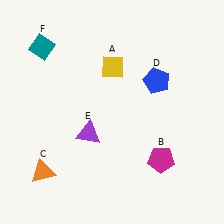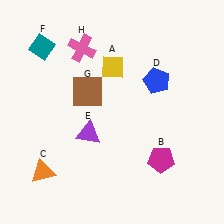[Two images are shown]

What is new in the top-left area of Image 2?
A pink cross (H) was added in the top-left area of Image 2.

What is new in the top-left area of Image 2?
A brown square (G) was added in the top-left area of Image 2.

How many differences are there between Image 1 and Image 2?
There are 2 differences between the two images.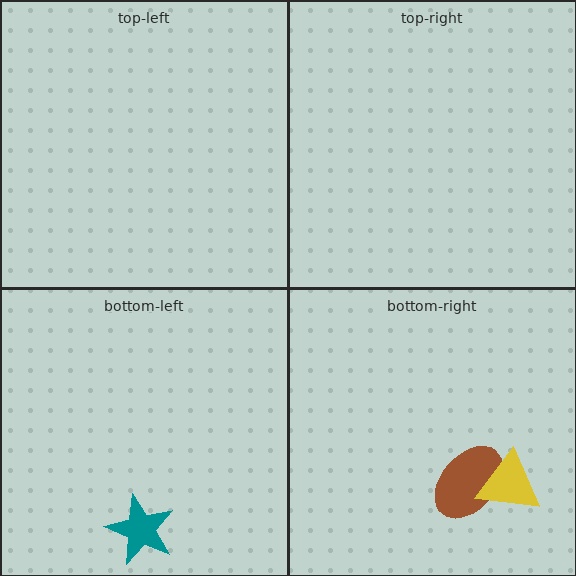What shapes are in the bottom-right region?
The brown ellipse, the yellow triangle.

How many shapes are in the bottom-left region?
1.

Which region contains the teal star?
The bottom-left region.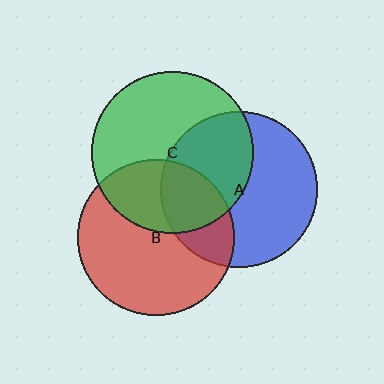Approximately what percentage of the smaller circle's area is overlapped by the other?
Approximately 35%.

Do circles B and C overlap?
Yes.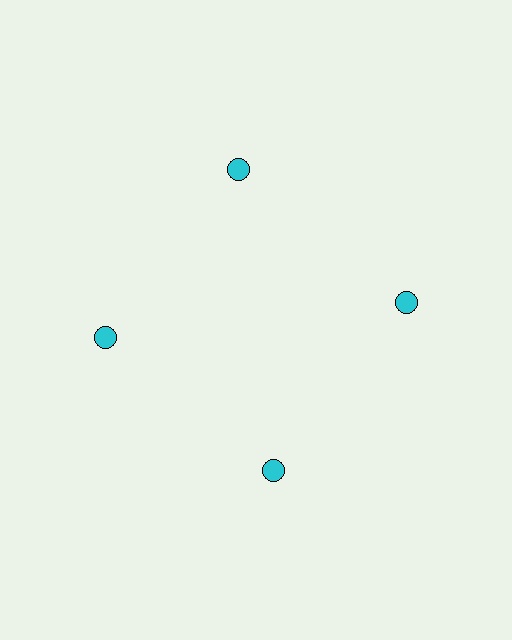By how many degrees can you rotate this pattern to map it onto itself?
The pattern maps onto itself every 90 degrees of rotation.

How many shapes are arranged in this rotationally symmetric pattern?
There are 4 shapes, arranged in 4 groups of 1.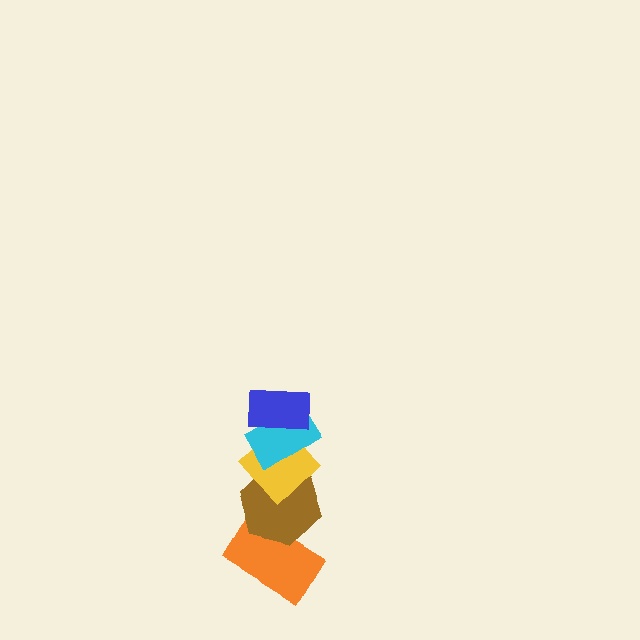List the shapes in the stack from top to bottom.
From top to bottom: the blue rectangle, the cyan rectangle, the yellow diamond, the brown hexagon, the orange rectangle.